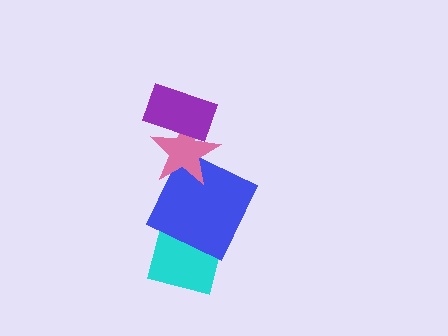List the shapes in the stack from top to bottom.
From top to bottom: the purple rectangle, the pink star, the blue square, the cyan square.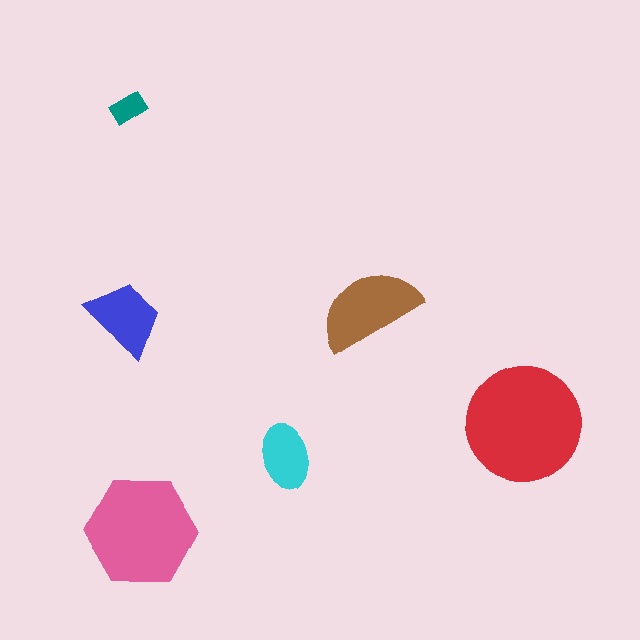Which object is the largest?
The red circle.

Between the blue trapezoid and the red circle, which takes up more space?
The red circle.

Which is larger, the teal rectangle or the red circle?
The red circle.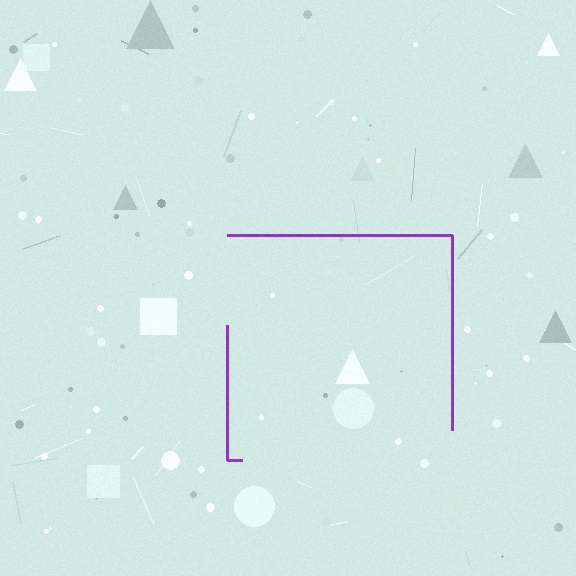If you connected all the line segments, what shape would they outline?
They would outline a square.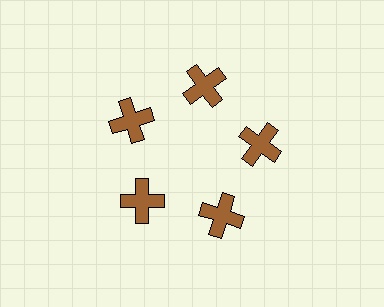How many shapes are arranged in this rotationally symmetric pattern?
There are 5 shapes, arranged in 5 groups of 1.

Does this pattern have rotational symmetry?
Yes, this pattern has 5-fold rotational symmetry. It looks the same after rotating 72 degrees around the center.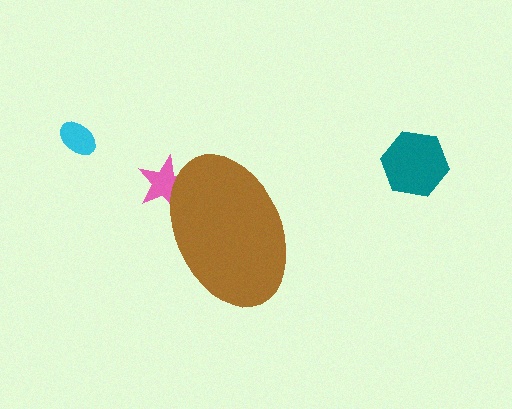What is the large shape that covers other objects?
A brown ellipse.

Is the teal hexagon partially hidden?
No, the teal hexagon is fully visible.